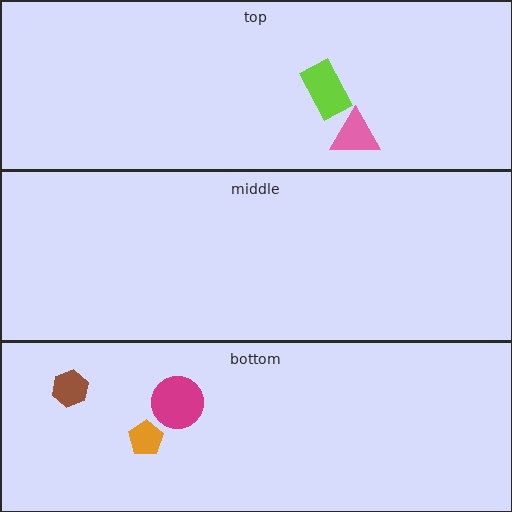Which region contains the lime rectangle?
The top region.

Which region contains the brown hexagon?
The bottom region.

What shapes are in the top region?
The lime rectangle, the pink triangle.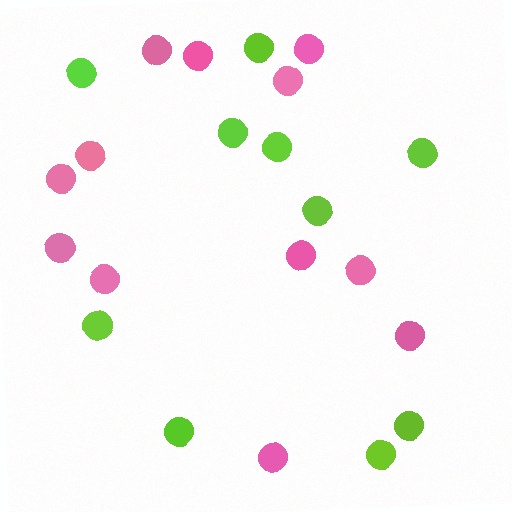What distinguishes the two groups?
There are 2 groups: one group of lime circles (10) and one group of pink circles (12).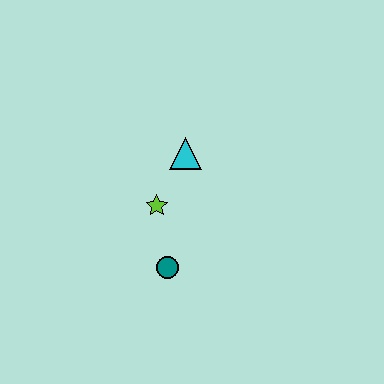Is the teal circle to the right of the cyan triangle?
No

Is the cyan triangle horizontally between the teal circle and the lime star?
No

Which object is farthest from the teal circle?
The cyan triangle is farthest from the teal circle.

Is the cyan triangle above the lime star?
Yes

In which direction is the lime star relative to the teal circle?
The lime star is above the teal circle.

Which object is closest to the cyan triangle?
The lime star is closest to the cyan triangle.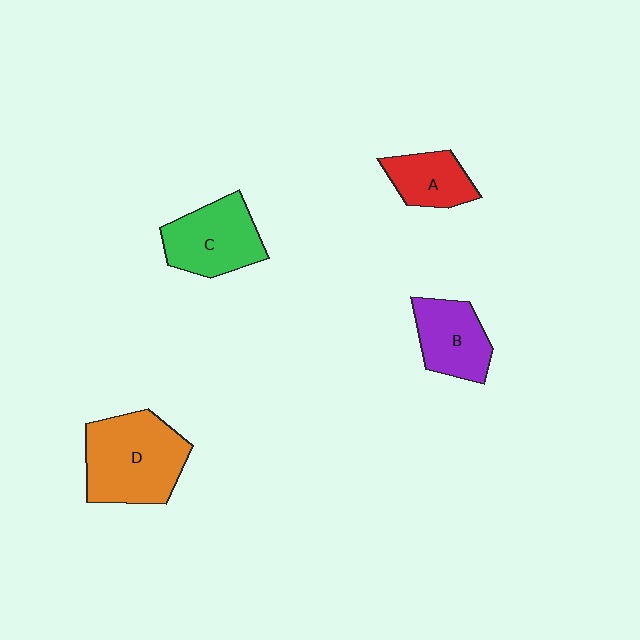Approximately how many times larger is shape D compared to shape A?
Approximately 2.0 times.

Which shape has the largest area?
Shape D (orange).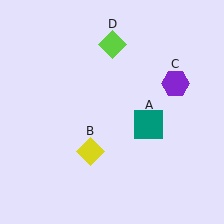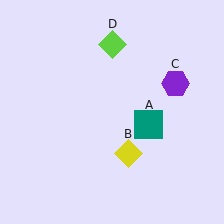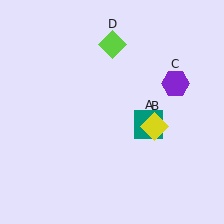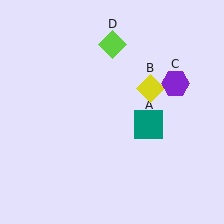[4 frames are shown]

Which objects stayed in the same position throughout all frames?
Teal square (object A) and purple hexagon (object C) and lime diamond (object D) remained stationary.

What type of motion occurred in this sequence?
The yellow diamond (object B) rotated counterclockwise around the center of the scene.